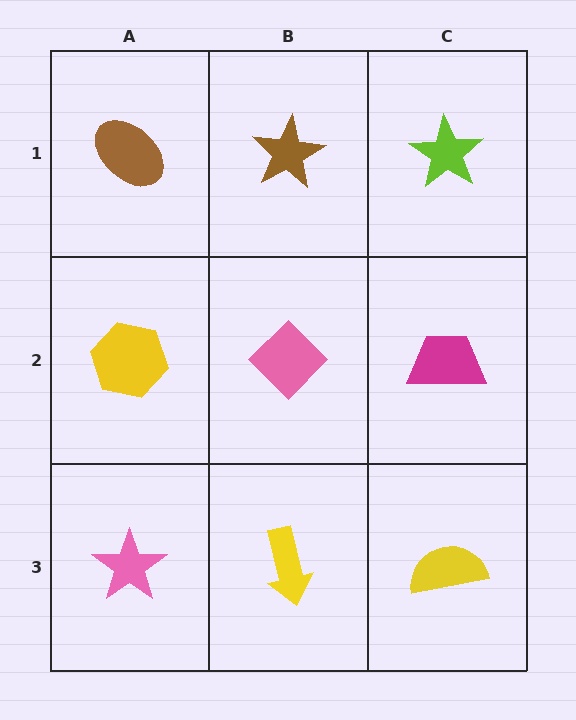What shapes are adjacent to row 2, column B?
A brown star (row 1, column B), a yellow arrow (row 3, column B), a yellow hexagon (row 2, column A), a magenta trapezoid (row 2, column C).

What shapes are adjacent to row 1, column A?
A yellow hexagon (row 2, column A), a brown star (row 1, column B).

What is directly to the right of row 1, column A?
A brown star.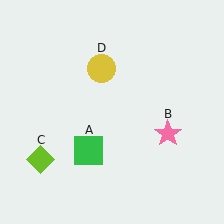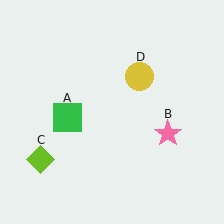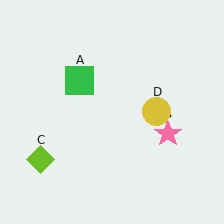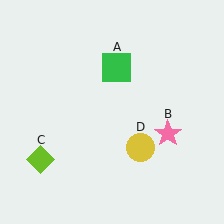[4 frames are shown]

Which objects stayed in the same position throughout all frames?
Pink star (object B) and lime diamond (object C) remained stationary.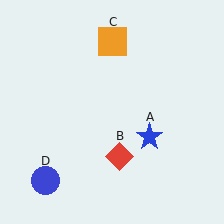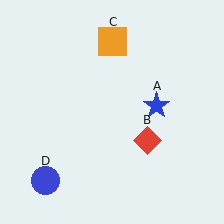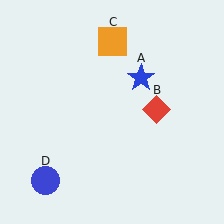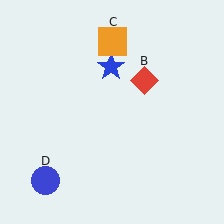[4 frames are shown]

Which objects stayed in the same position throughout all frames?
Orange square (object C) and blue circle (object D) remained stationary.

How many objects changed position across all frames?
2 objects changed position: blue star (object A), red diamond (object B).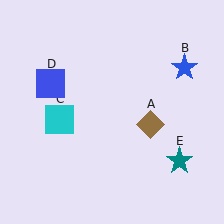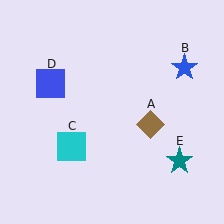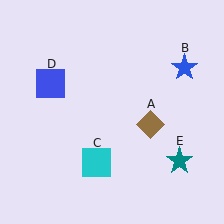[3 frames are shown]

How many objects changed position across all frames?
1 object changed position: cyan square (object C).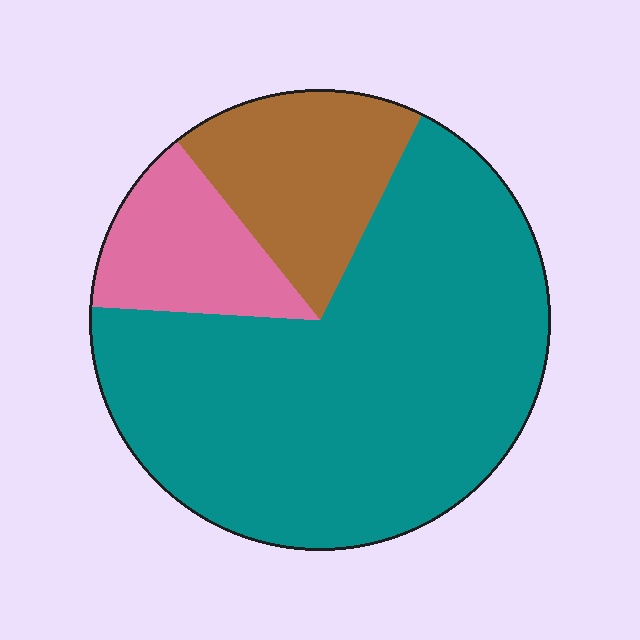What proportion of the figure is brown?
Brown takes up about one sixth (1/6) of the figure.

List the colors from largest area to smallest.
From largest to smallest: teal, brown, pink.